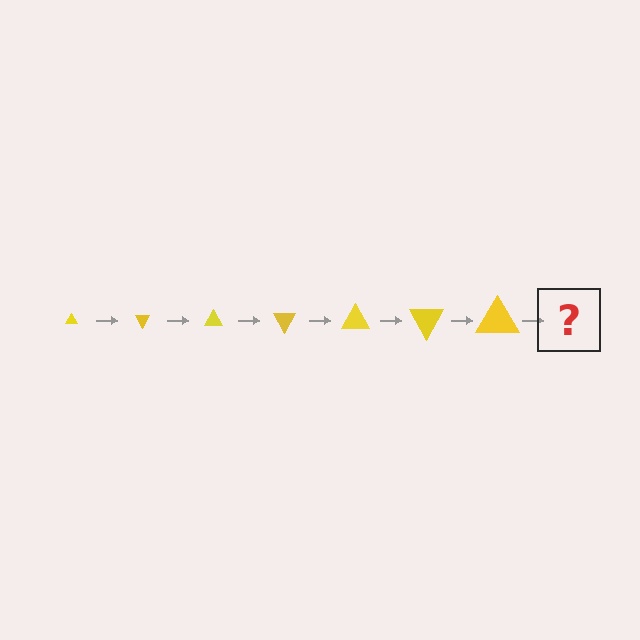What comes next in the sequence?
The next element should be a triangle, larger than the previous one and rotated 420 degrees from the start.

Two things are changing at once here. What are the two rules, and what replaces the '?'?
The two rules are that the triangle grows larger each step and it rotates 60 degrees each step. The '?' should be a triangle, larger than the previous one and rotated 420 degrees from the start.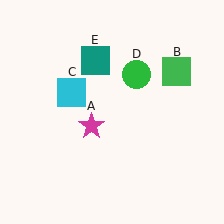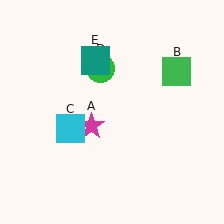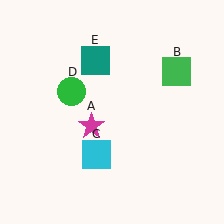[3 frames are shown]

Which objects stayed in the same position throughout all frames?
Magenta star (object A) and green square (object B) and teal square (object E) remained stationary.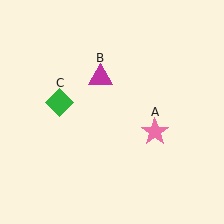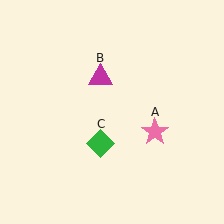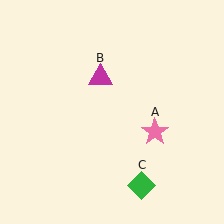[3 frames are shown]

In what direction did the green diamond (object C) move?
The green diamond (object C) moved down and to the right.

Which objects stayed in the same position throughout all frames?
Pink star (object A) and magenta triangle (object B) remained stationary.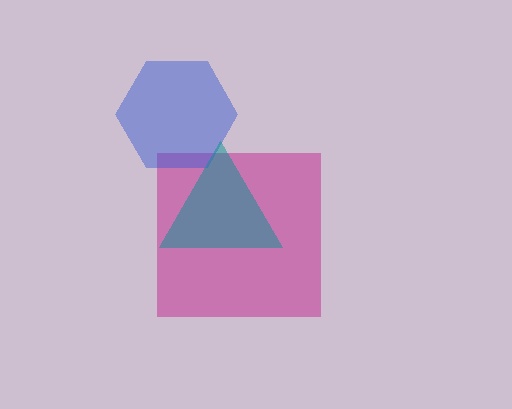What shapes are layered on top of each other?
The layered shapes are: a magenta square, a blue hexagon, a teal triangle.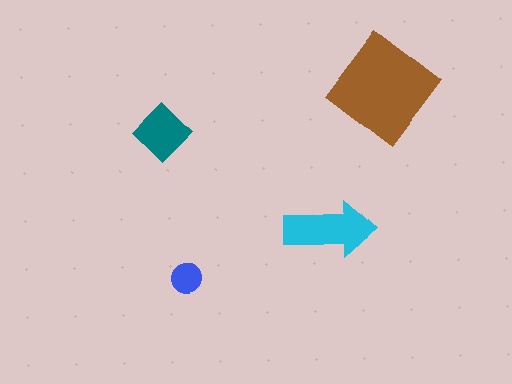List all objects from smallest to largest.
The blue circle, the teal diamond, the cyan arrow, the brown diamond.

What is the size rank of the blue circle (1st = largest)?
4th.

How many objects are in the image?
There are 4 objects in the image.